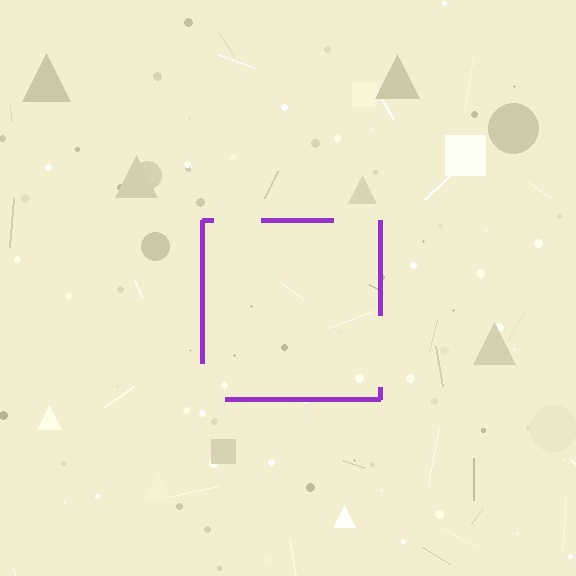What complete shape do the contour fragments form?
The contour fragments form a square.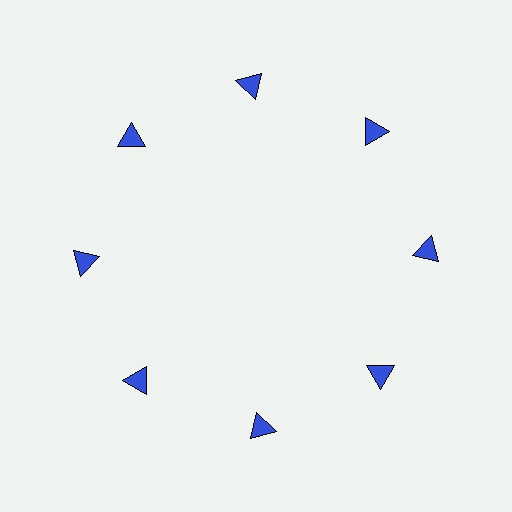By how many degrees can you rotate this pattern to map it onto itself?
The pattern maps onto itself every 45 degrees of rotation.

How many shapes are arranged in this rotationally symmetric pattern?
There are 8 shapes, arranged in 8 groups of 1.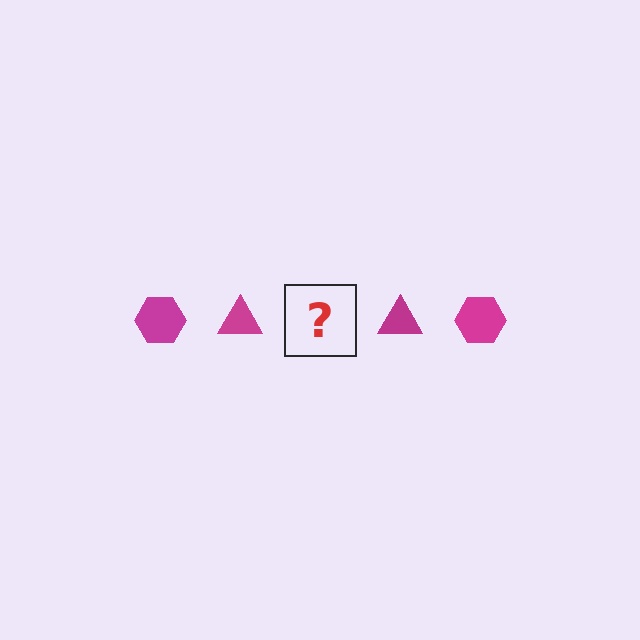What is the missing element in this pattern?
The missing element is a magenta hexagon.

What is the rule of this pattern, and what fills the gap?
The rule is that the pattern cycles through hexagon, triangle shapes in magenta. The gap should be filled with a magenta hexagon.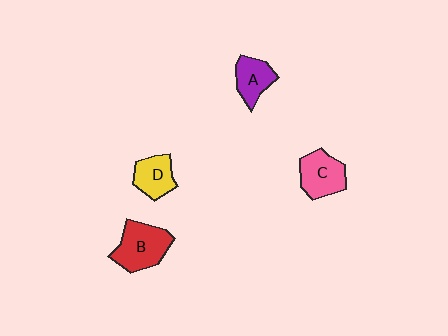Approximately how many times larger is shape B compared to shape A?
Approximately 1.5 times.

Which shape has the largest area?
Shape B (red).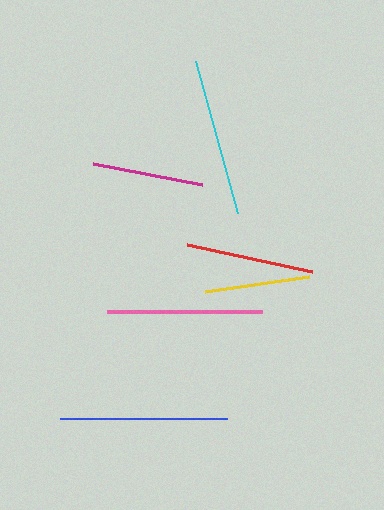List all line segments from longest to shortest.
From longest to shortest: blue, cyan, pink, red, magenta, yellow.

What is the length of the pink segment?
The pink segment is approximately 155 pixels long.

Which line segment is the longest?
The blue line is the longest at approximately 168 pixels.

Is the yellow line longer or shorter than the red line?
The red line is longer than the yellow line.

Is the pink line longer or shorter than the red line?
The pink line is longer than the red line.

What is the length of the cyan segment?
The cyan segment is approximately 157 pixels long.